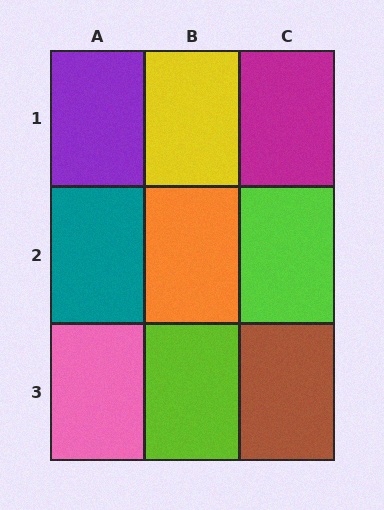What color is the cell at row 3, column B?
Lime.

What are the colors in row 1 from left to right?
Purple, yellow, magenta.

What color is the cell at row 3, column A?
Pink.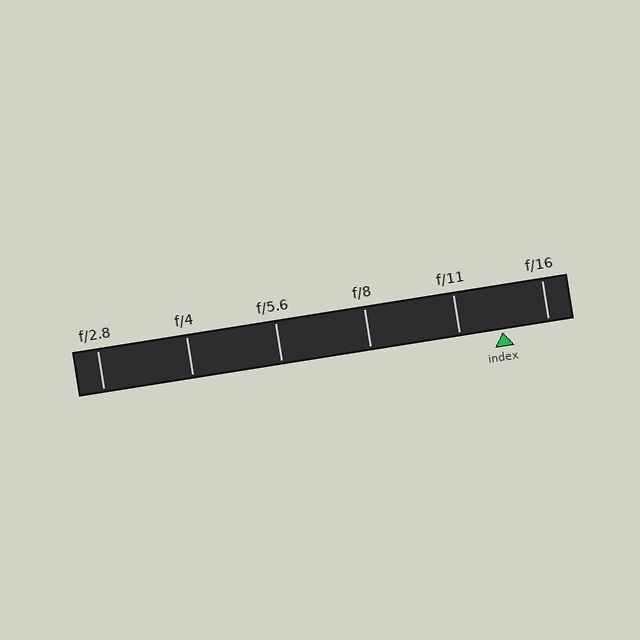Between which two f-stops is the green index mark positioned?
The index mark is between f/11 and f/16.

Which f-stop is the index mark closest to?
The index mark is closest to f/11.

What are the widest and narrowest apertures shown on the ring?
The widest aperture shown is f/2.8 and the narrowest is f/16.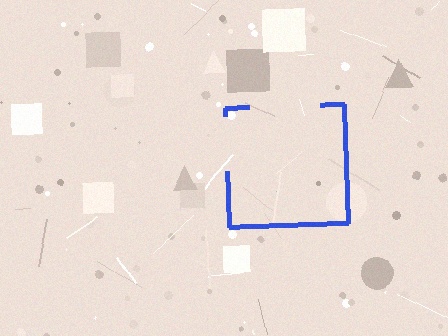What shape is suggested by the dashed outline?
The dashed outline suggests a square.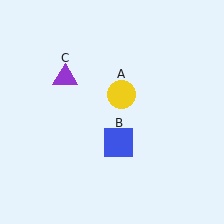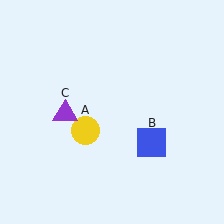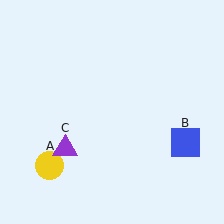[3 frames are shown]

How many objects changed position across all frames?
3 objects changed position: yellow circle (object A), blue square (object B), purple triangle (object C).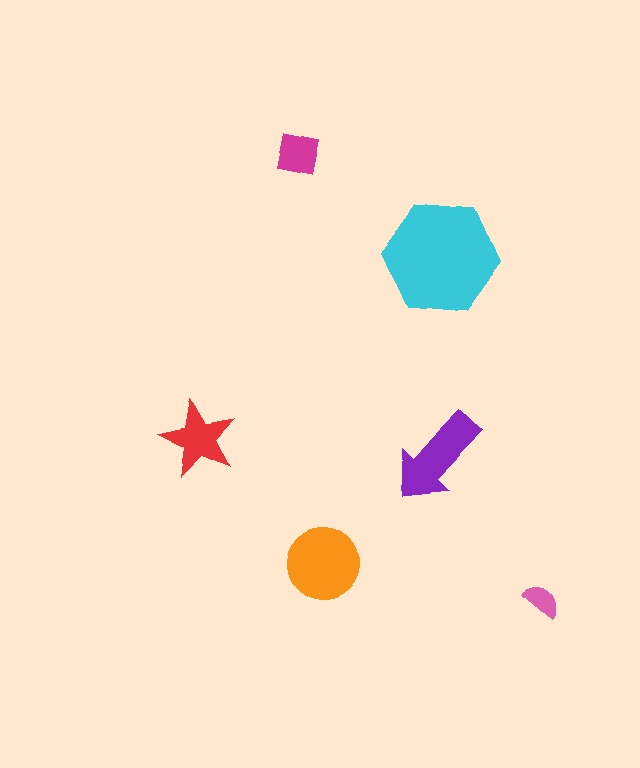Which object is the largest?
The cyan hexagon.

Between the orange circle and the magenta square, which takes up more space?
The orange circle.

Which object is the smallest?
The pink semicircle.